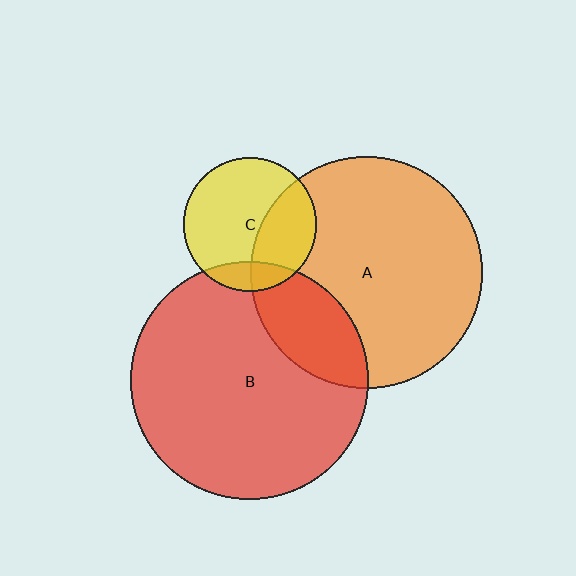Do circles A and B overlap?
Yes.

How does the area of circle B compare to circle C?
Approximately 3.2 times.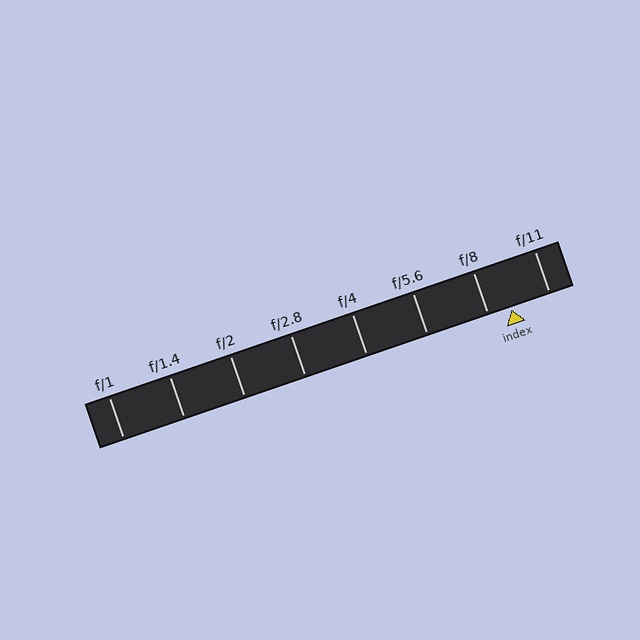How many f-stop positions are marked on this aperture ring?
There are 8 f-stop positions marked.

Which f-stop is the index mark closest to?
The index mark is closest to f/8.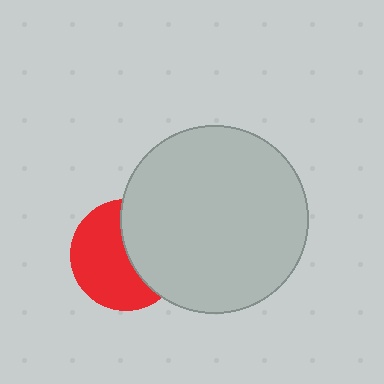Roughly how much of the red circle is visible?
About half of it is visible (roughly 57%).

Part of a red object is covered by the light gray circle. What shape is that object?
It is a circle.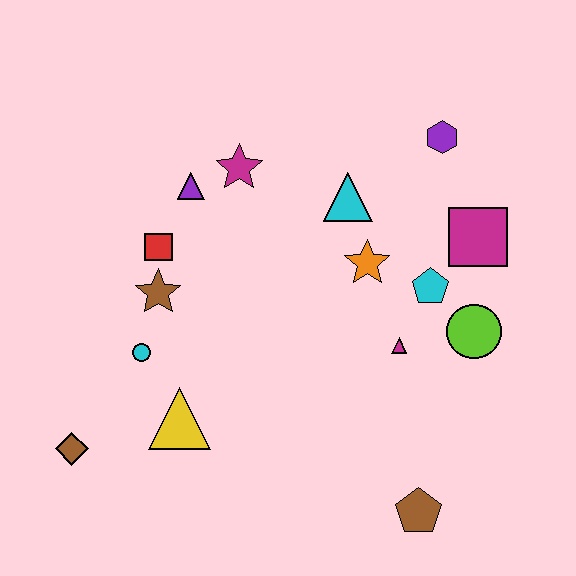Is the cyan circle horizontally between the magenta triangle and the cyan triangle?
No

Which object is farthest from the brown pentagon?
The purple triangle is farthest from the brown pentagon.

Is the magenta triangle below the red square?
Yes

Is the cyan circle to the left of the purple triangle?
Yes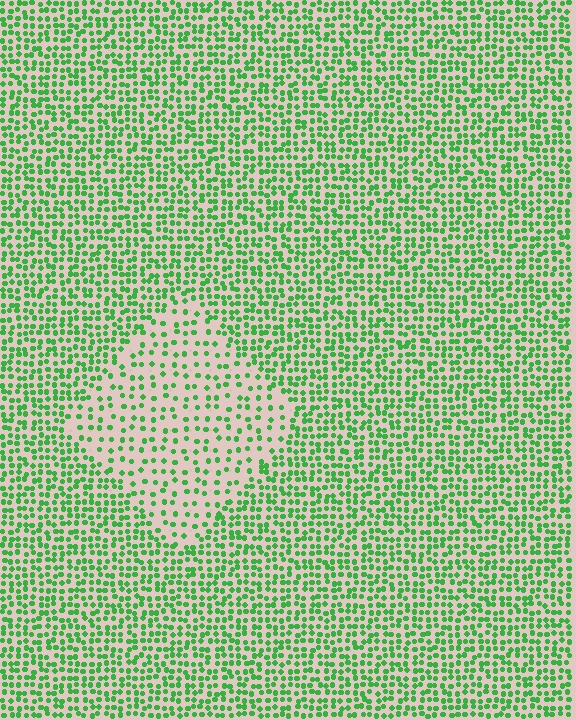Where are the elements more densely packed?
The elements are more densely packed outside the diamond boundary.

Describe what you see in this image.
The image contains small green elements arranged at two different densities. A diamond-shaped region is visible where the elements are less densely packed than the surrounding area.